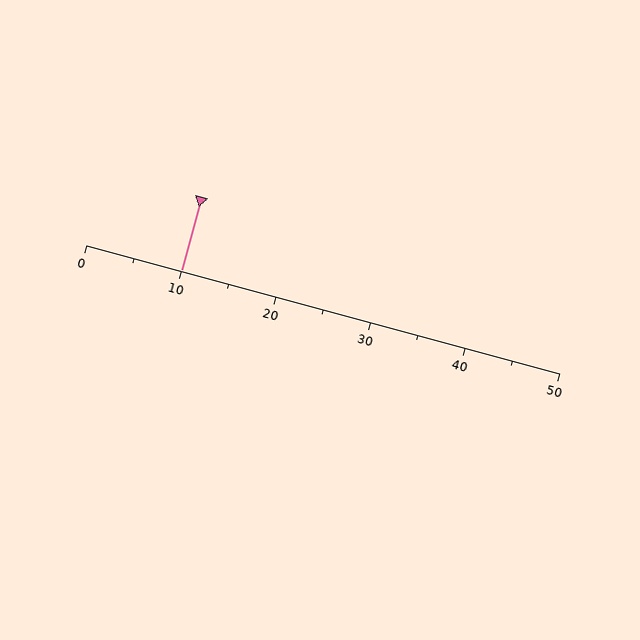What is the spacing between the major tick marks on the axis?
The major ticks are spaced 10 apart.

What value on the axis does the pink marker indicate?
The marker indicates approximately 10.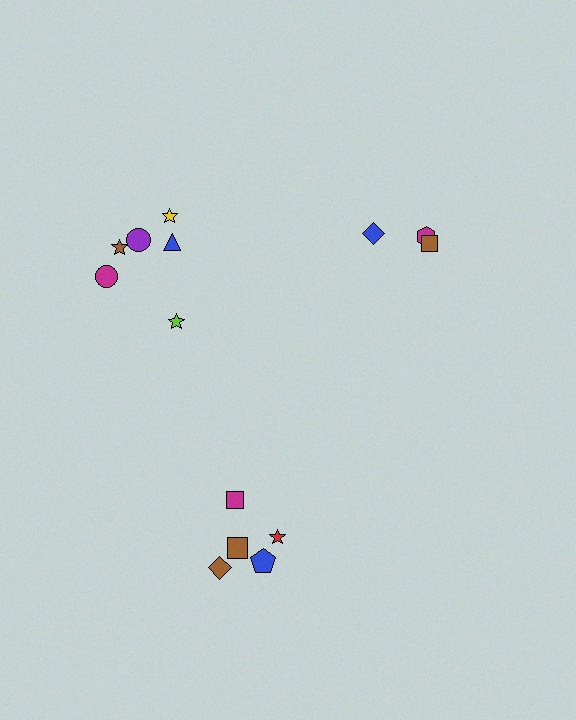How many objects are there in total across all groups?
There are 14 objects.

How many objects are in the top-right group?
There are 3 objects.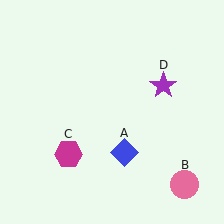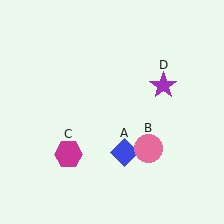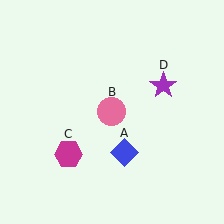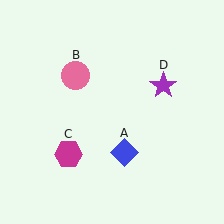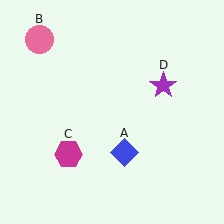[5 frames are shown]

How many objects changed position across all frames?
1 object changed position: pink circle (object B).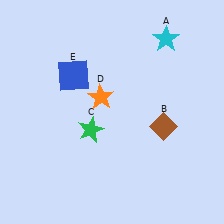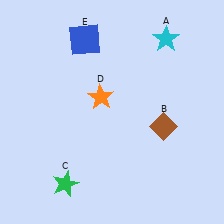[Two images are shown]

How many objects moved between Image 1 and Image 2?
2 objects moved between the two images.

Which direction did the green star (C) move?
The green star (C) moved down.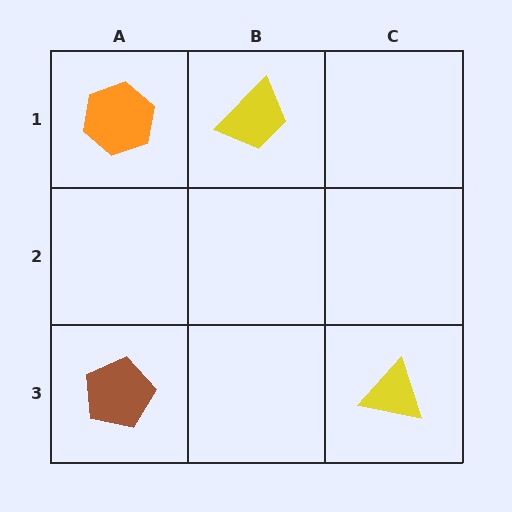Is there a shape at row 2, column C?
No, that cell is empty.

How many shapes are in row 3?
2 shapes.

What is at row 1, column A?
An orange hexagon.